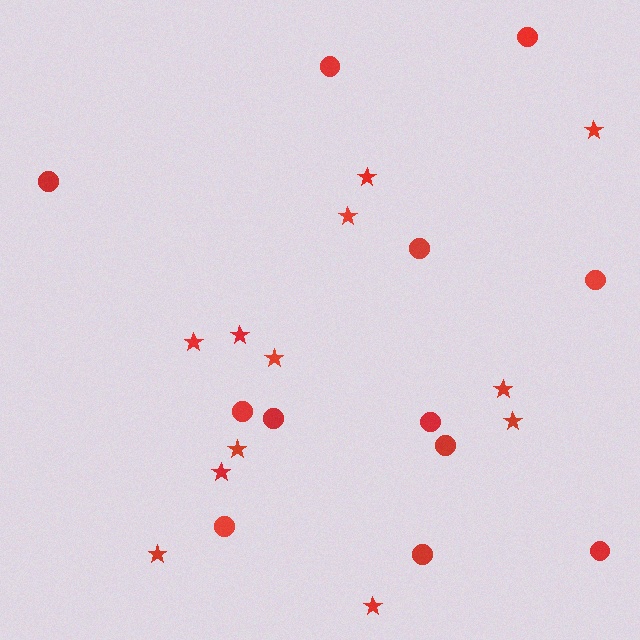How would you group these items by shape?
There are 2 groups: one group of circles (12) and one group of stars (12).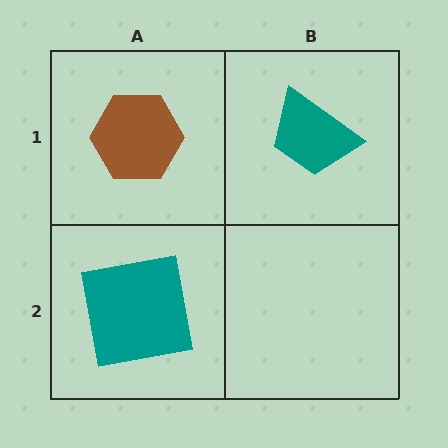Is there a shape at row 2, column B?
No, that cell is empty.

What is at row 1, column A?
A brown hexagon.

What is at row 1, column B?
A teal trapezoid.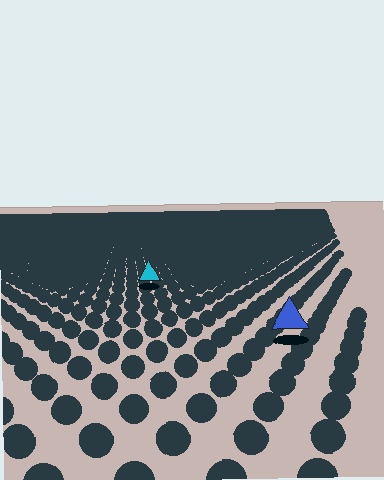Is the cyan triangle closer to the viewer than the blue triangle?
No. The blue triangle is closer — you can tell from the texture gradient: the ground texture is coarser near it.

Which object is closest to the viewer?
The blue triangle is closest. The texture marks near it are larger and more spread out.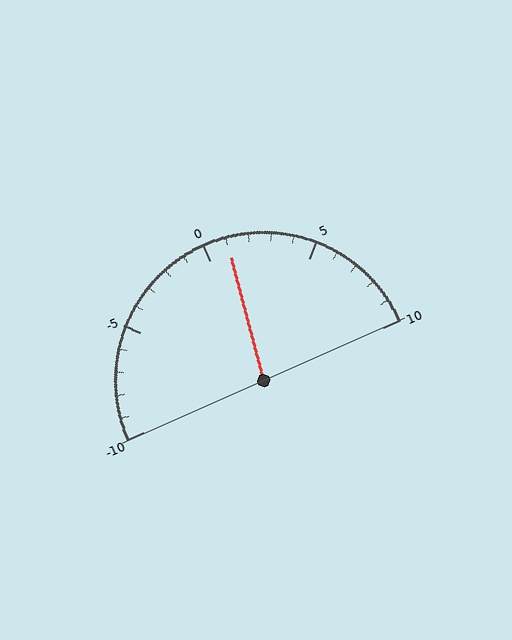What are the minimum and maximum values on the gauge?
The gauge ranges from -10 to 10.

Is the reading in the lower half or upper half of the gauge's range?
The reading is in the upper half of the range (-10 to 10).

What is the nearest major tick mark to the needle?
The nearest major tick mark is 0.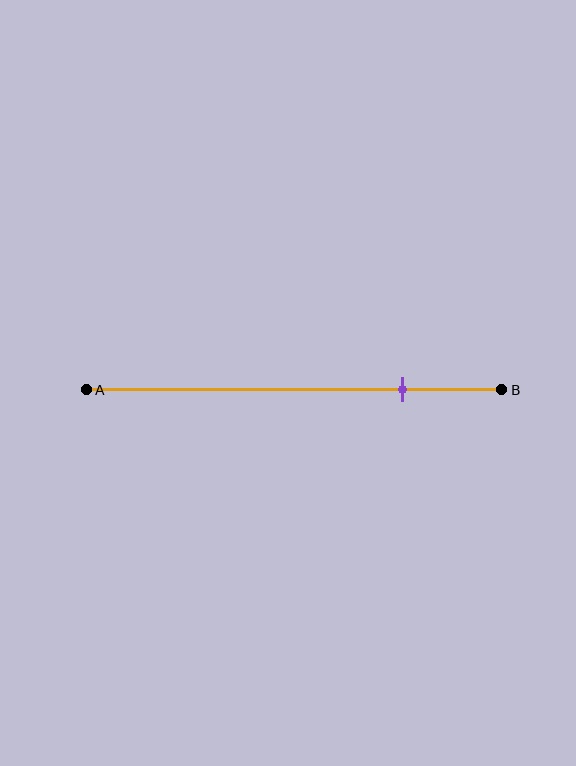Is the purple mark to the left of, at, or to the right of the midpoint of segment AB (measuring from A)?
The purple mark is to the right of the midpoint of segment AB.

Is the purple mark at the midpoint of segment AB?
No, the mark is at about 75% from A, not at the 50% midpoint.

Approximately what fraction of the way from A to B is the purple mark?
The purple mark is approximately 75% of the way from A to B.